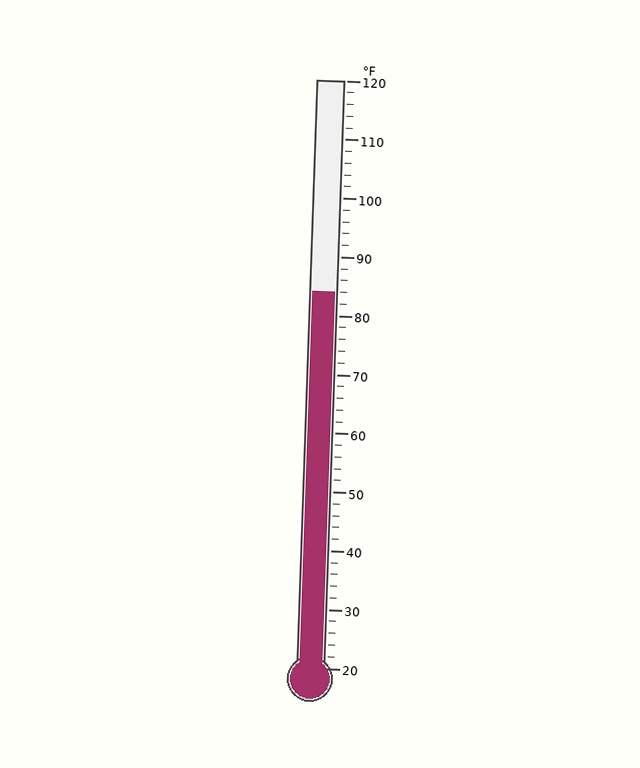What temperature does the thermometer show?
The thermometer shows approximately 84°F.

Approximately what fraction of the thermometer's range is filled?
The thermometer is filled to approximately 65% of its range.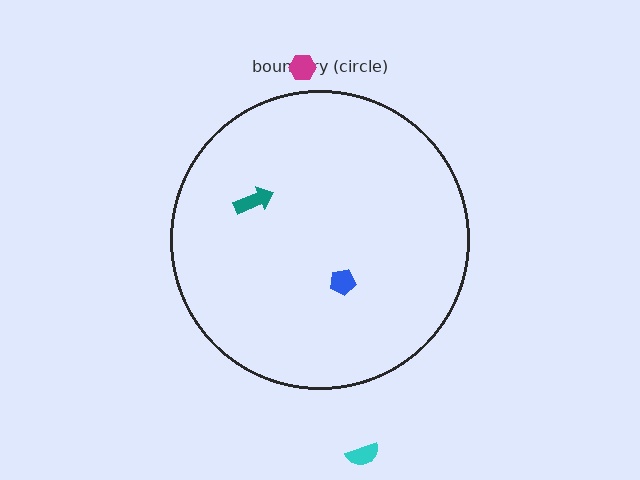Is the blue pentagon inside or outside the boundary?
Inside.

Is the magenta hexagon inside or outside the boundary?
Outside.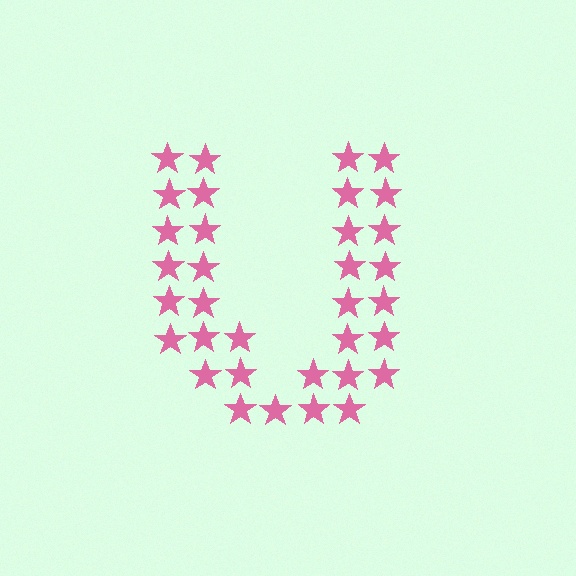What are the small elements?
The small elements are stars.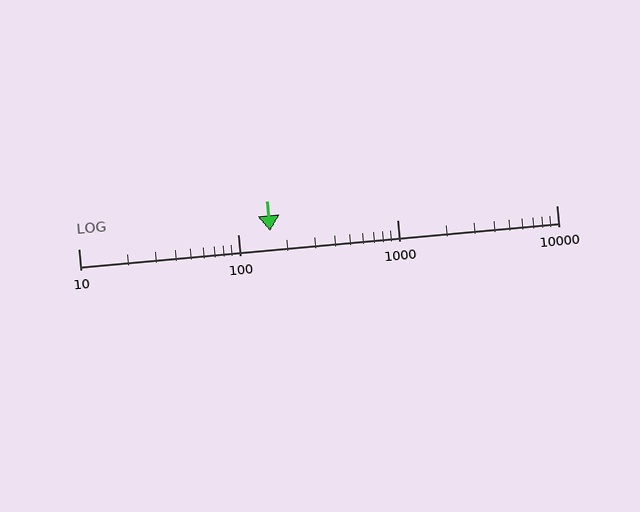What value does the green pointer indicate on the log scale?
The pointer indicates approximately 160.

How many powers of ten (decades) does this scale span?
The scale spans 3 decades, from 10 to 10000.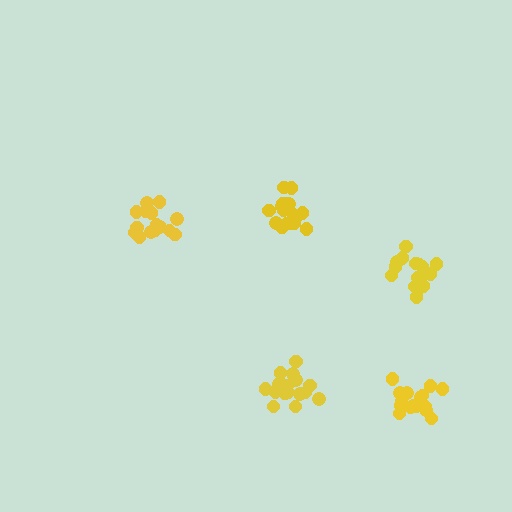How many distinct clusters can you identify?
There are 5 distinct clusters.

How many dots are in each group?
Group 1: 17 dots, Group 2: 17 dots, Group 3: 16 dots, Group 4: 18 dots, Group 5: 16 dots (84 total).